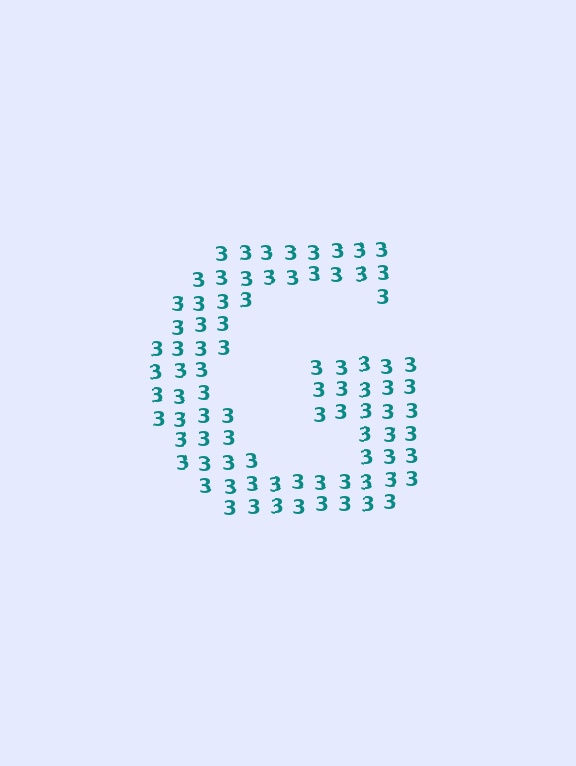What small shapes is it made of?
It is made of small digit 3's.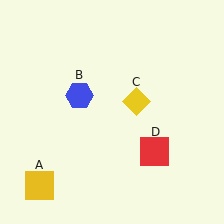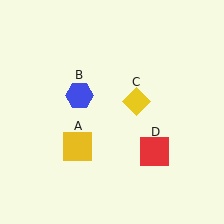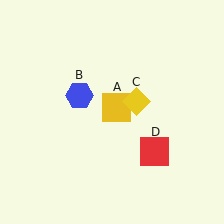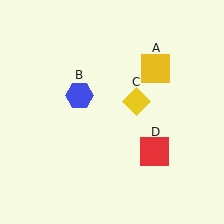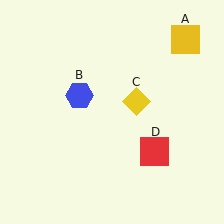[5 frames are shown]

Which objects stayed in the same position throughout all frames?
Blue hexagon (object B) and yellow diamond (object C) and red square (object D) remained stationary.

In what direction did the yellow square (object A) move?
The yellow square (object A) moved up and to the right.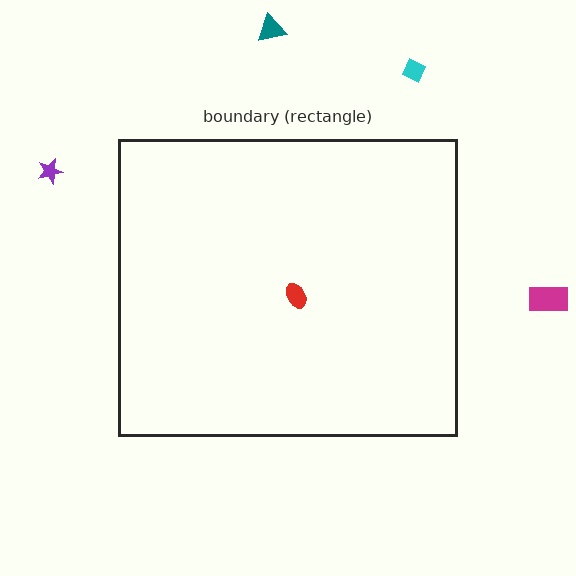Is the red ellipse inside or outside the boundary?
Inside.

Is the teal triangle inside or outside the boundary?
Outside.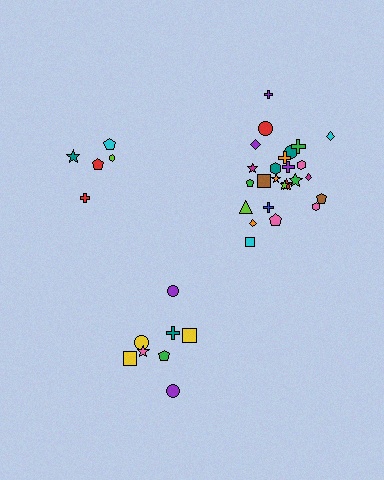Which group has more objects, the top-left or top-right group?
The top-right group.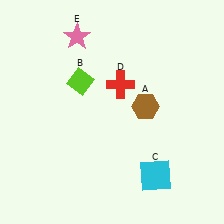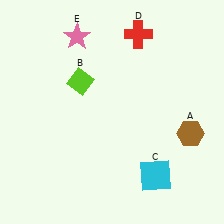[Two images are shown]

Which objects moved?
The objects that moved are: the brown hexagon (A), the red cross (D).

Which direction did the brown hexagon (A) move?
The brown hexagon (A) moved right.